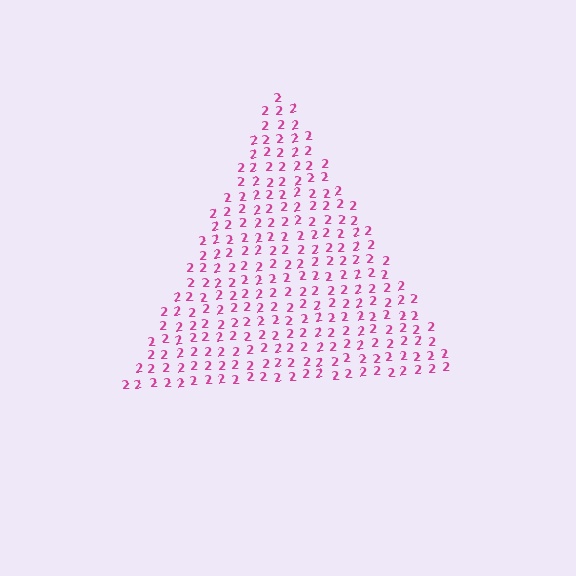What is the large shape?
The large shape is a triangle.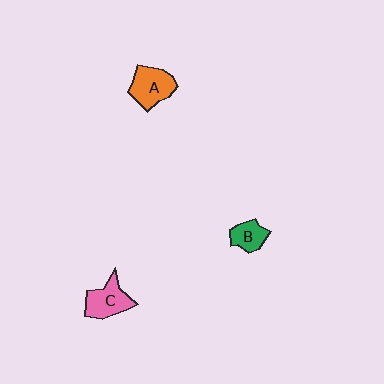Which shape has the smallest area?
Shape B (green).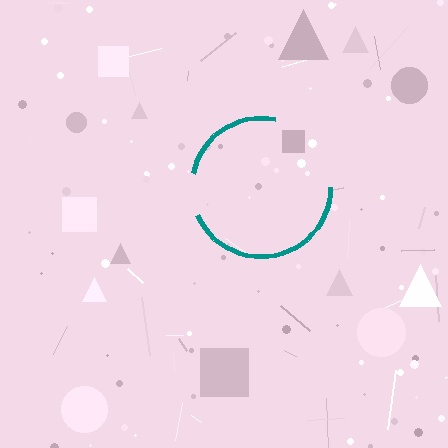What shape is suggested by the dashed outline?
The dashed outline suggests a circle.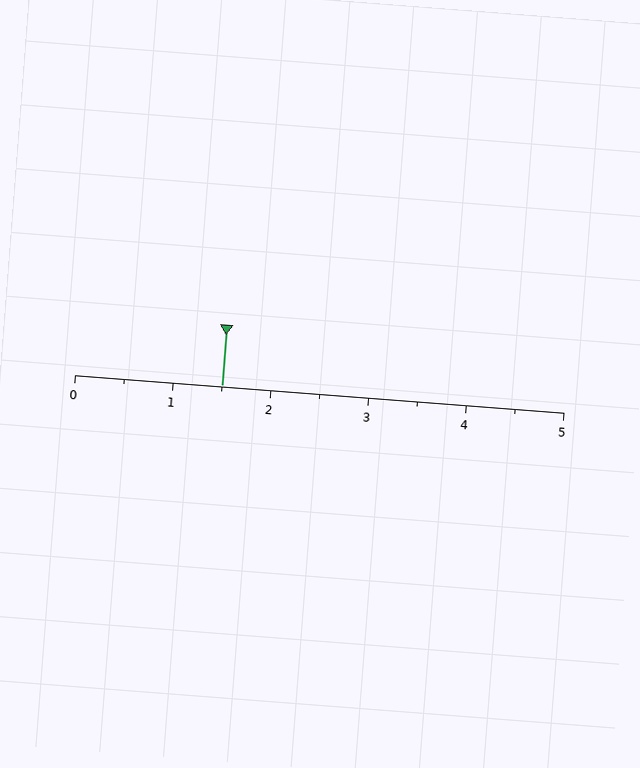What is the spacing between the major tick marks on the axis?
The major ticks are spaced 1 apart.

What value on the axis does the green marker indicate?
The marker indicates approximately 1.5.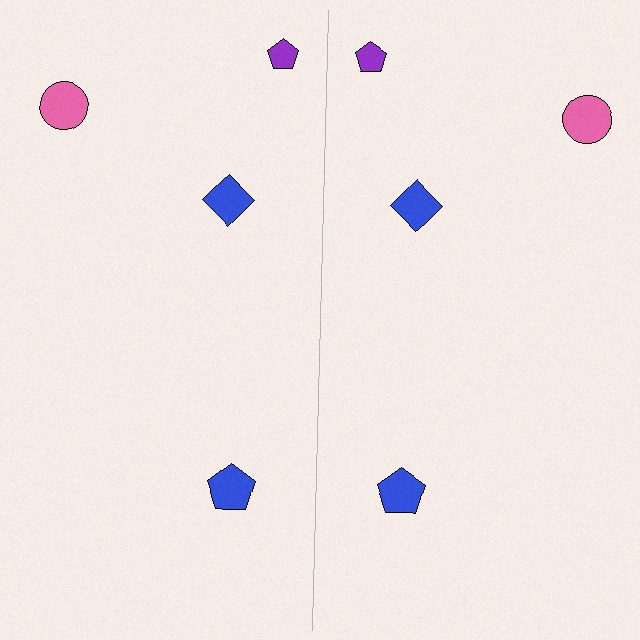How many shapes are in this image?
There are 8 shapes in this image.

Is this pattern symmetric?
Yes, this pattern has bilateral (reflection) symmetry.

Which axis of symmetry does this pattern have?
The pattern has a vertical axis of symmetry running through the center of the image.